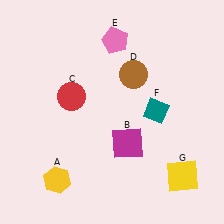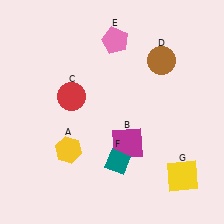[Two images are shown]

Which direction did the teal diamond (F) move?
The teal diamond (F) moved down.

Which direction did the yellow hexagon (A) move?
The yellow hexagon (A) moved up.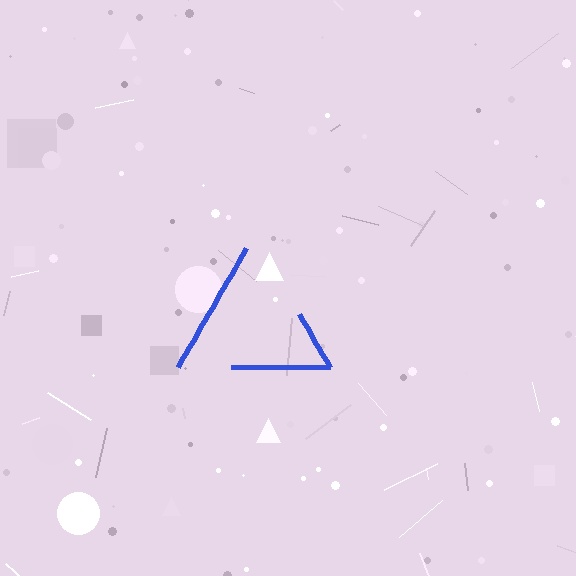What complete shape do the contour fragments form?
The contour fragments form a triangle.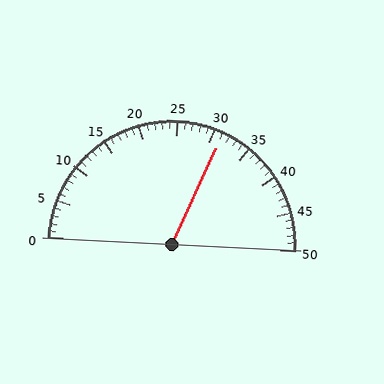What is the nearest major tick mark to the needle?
The nearest major tick mark is 30.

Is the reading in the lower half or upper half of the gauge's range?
The reading is in the upper half of the range (0 to 50).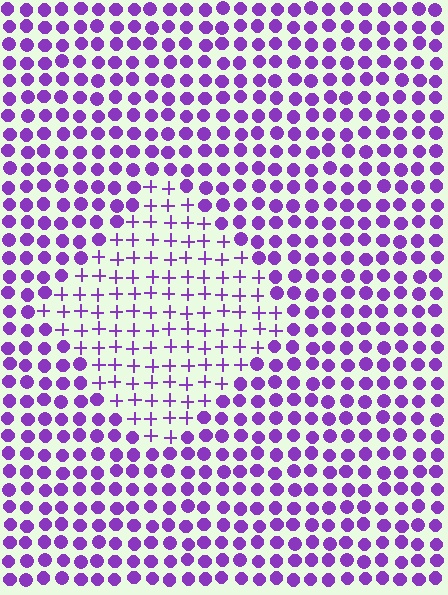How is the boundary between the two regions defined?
The boundary is defined by a change in element shape: plus signs inside vs. circles outside. All elements share the same color and spacing.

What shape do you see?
I see a diamond.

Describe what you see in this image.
The image is filled with small purple elements arranged in a uniform grid. A diamond-shaped region contains plus signs, while the surrounding area contains circles. The boundary is defined purely by the change in element shape.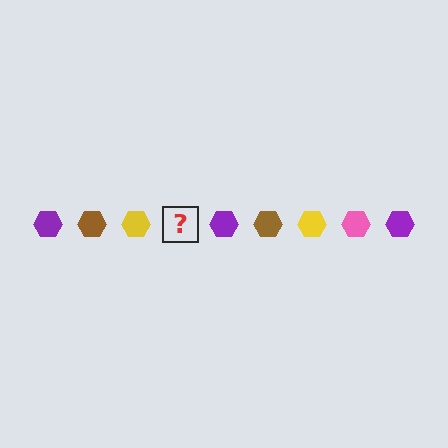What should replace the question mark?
The question mark should be replaced with a pink hexagon.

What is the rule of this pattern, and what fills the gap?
The rule is that the pattern cycles through purple, brown, yellow, pink hexagons. The gap should be filled with a pink hexagon.